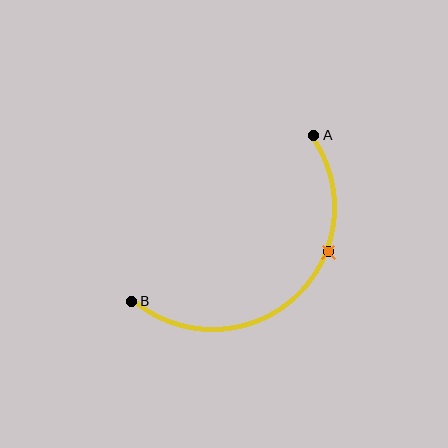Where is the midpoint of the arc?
The arc midpoint is the point on the curve farthest from the straight line joining A and B. It sits below and to the right of that line.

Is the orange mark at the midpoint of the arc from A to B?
No. The orange mark lies on the arc but is closer to endpoint A. The arc midpoint would be at the point on the curve equidistant along the arc from both A and B.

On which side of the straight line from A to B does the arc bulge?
The arc bulges below and to the right of the straight line connecting A and B.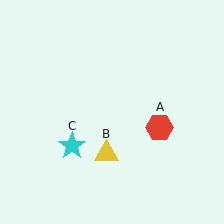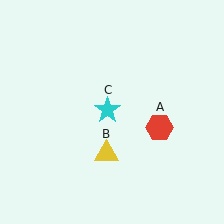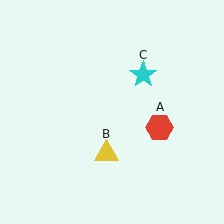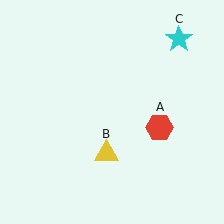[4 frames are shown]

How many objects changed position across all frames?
1 object changed position: cyan star (object C).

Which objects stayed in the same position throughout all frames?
Red hexagon (object A) and yellow triangle (object B) remained stationary.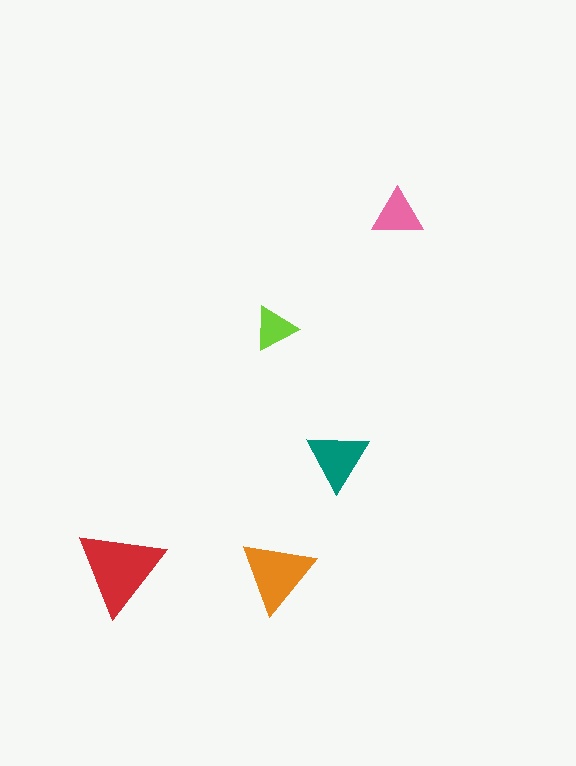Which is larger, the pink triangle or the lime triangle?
The pink one.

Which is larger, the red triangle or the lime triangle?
The red one.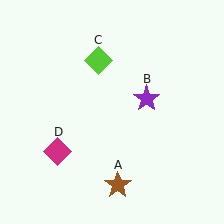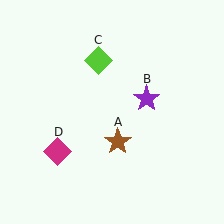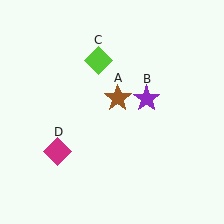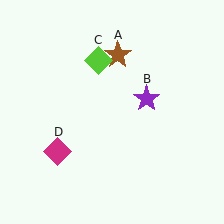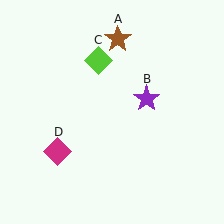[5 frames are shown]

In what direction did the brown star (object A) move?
The brown star (object A) moved up.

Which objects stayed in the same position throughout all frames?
Purple star (object B) and lime diamond (object C) and magenta diamond (object D) remained stationary.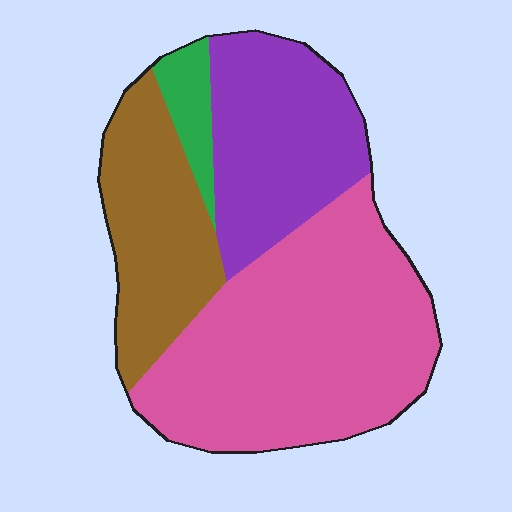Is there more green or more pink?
Pink.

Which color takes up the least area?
Green, at roughly 5%.